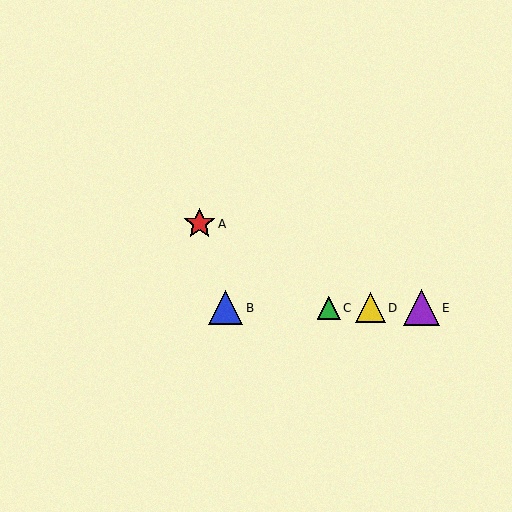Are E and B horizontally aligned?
Yes, both are at y≈308.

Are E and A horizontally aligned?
No, E is at y≈308 and A is at y≈224.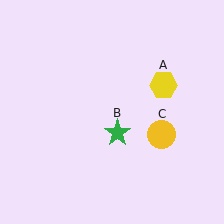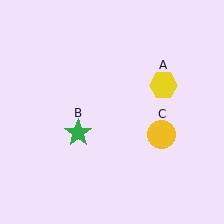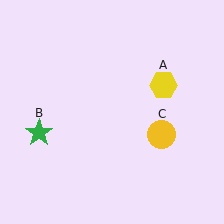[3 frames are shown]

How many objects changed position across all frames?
1 object changed position: green star (object B).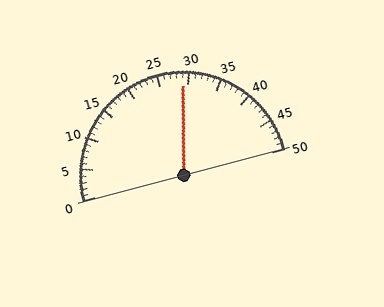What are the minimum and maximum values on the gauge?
The gauge ranges from 0 to 50.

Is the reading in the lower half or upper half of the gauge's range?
The reading is in the upper half of the range (0 to 50).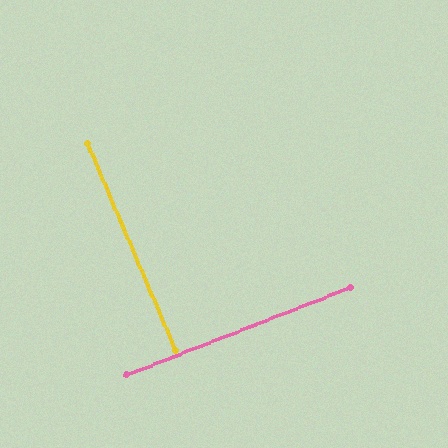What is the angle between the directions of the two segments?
Approximately 88 degrees.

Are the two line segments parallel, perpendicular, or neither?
Perpendicular — they meet at approximately 88°.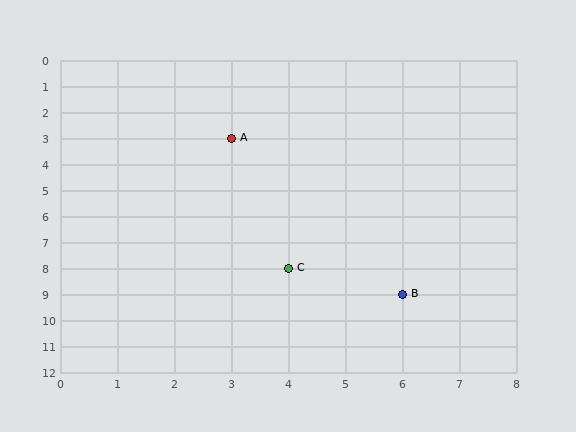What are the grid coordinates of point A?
Point A is at grid coordinates (3, 3).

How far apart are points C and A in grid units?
Points C and A are 1 column and 5 rows apart (about 5.1 grid units diagonally).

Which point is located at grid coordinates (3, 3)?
Point A is at (3, 3).